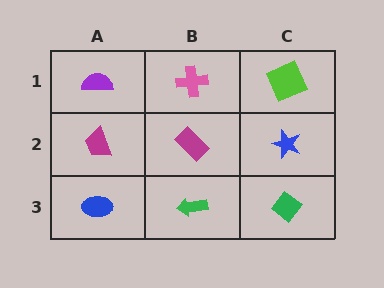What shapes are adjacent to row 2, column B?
A pink cross (row 1, column B), a green arrow (row 3, column B), a magenta trapezoid (row 2, column A), a blue star (row 2, column C).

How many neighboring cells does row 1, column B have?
3.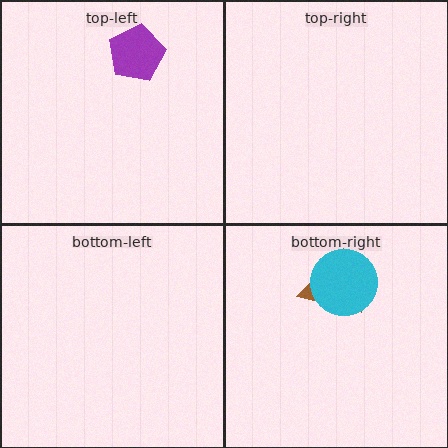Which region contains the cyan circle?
The bottom-right region.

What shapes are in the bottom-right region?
The brown triangle, the cyan circle.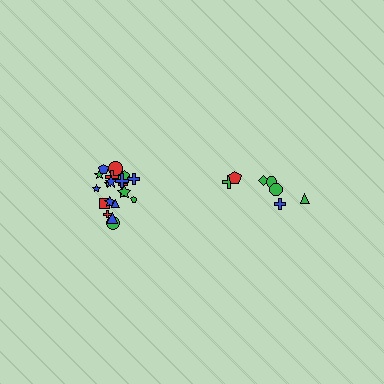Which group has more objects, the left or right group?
The left group.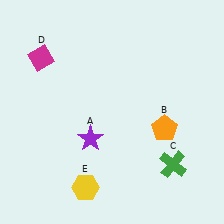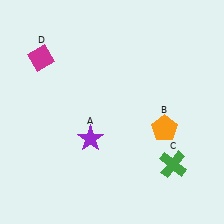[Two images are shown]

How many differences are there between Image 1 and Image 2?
There is 1 difference between the two images.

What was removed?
The yellow hexagon (E) was removed in Image 2.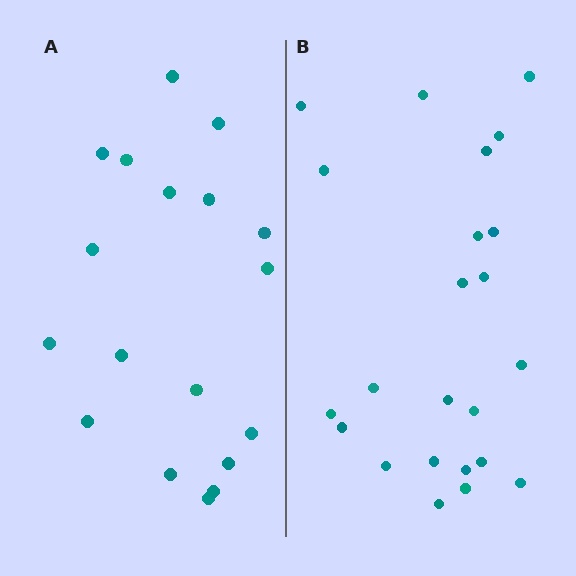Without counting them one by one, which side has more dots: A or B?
Region B (the right region) has more dots.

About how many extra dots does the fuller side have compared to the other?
Region B has about 5 more dots than region A.